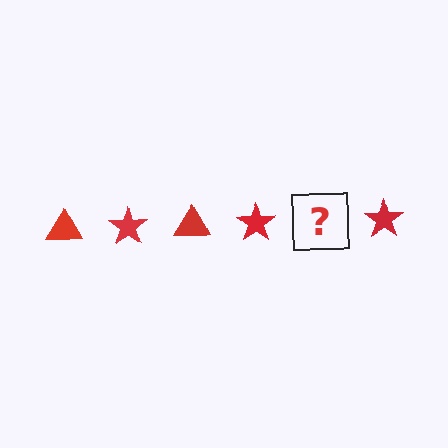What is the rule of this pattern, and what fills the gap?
The rule is that the pattern cycles through triangle, star shapes in red. The gap should be filled with a red triangle.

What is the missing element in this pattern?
The missing element is a red triangle.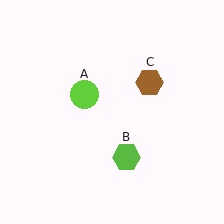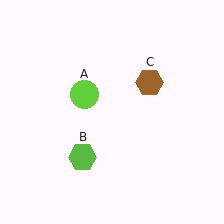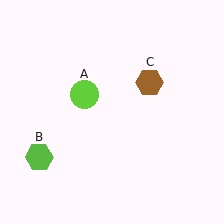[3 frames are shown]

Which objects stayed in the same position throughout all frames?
Lime circle (object A) and brown hexagon (object C) remained stationary.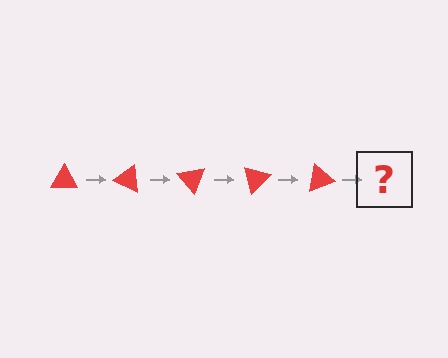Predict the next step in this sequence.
The next step is a red triangle rotated 125 degrees.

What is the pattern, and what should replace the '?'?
The pattern is that the triangle rotates 25 degrees each step. The '?' should be a red triangle rotated 125 degrees.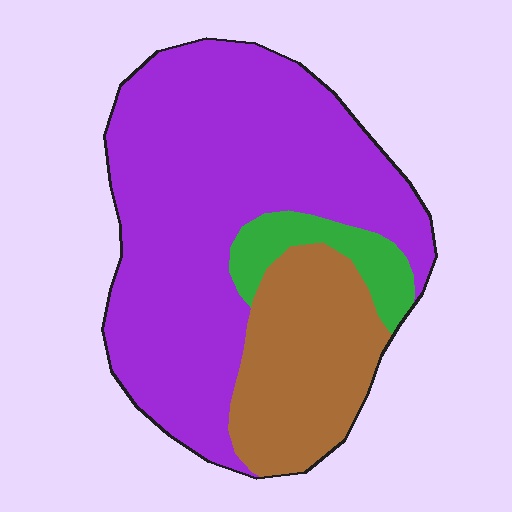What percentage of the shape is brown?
Brown covers roughly 25% of the shape.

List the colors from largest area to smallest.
From largest to smallest: purple, brown, green.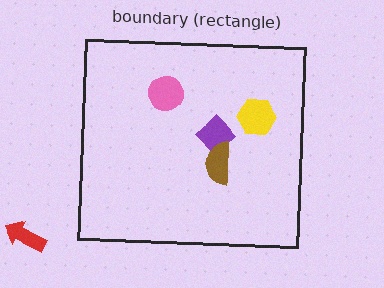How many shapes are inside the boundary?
4 inside, 1 outside.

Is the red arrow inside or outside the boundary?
Outside.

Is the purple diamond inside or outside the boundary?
Inside.